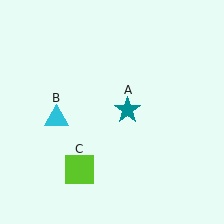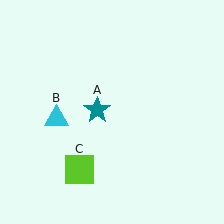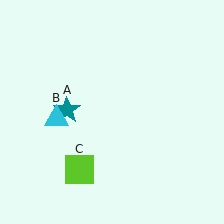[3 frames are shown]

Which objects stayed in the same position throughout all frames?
Cyan triangle (object B) and lime square (object C) remained stationary.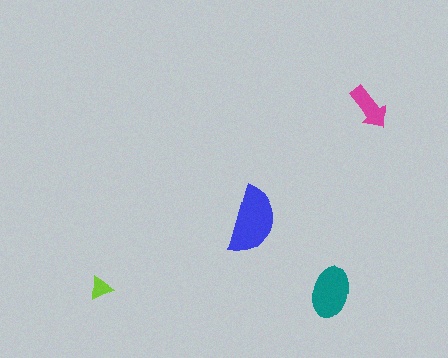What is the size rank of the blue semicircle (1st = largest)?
1st.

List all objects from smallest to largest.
The lime triangle, the magenta arrow, the teal ellipse, the blue semicircle.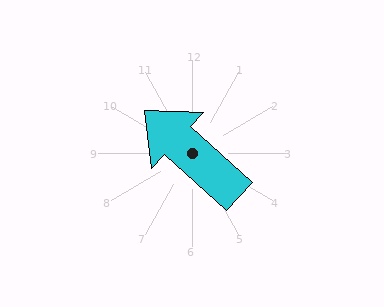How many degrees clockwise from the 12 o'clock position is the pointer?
Approximately 312 degrees.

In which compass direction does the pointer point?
Northwest.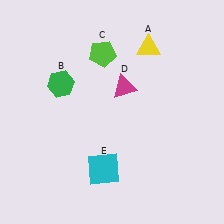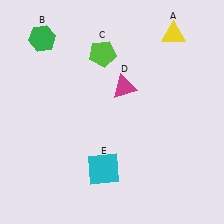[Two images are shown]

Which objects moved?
The objects that moved are: the yellow triangle (A), the green hexagon (B).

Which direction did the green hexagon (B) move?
The green hexagon (B) moved up.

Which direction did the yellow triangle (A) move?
The yellow triangle (A) moved right.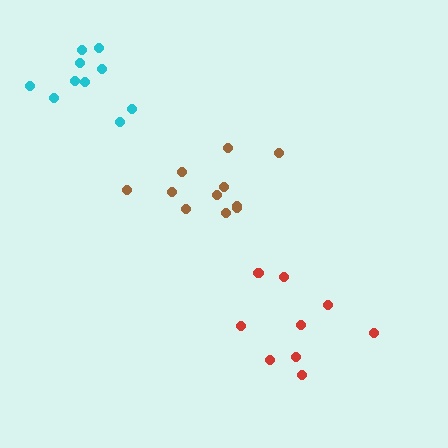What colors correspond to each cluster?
The clusters are colored: red, brown, cyan.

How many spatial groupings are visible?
There are 3 spatial groupings.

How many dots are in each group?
Group 1: 9 dots, Group 2: 11 dots, Group 3: 10 dots (30 total).